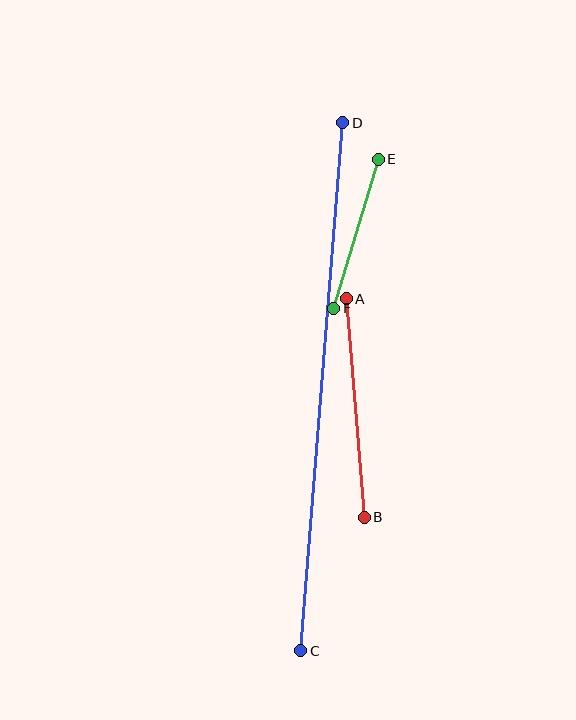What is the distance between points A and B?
The distance is approximately 219 pixels.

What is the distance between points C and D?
The distance is approximately 530 pixels.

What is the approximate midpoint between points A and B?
The midpoint is at approximately (355, 408) pixels.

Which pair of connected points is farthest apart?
Points C and D are farthest apart.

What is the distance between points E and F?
The distance is approximately 155 pixels.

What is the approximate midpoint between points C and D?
The midpoint is at approximately (322, 387) pixels.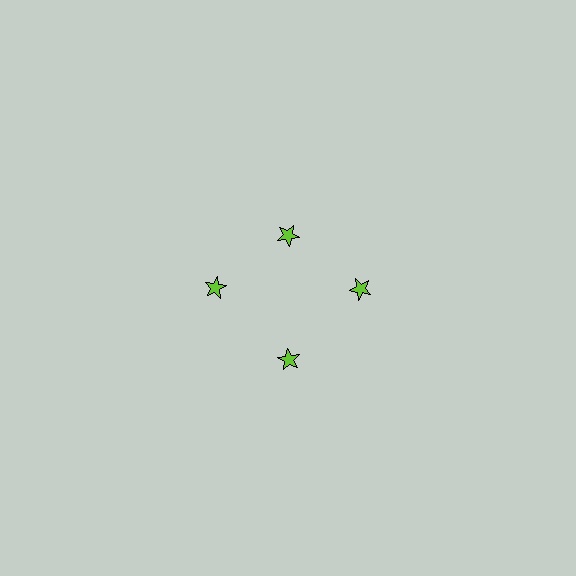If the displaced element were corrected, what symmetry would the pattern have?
It would have 4-fold rotational symmetry — the pattern would map onto itself every 90 degrees.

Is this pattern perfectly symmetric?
No. The 4 lime stars are arranged in a ring, but one element near the 12 o'clock position is pulled inward toward the center, breaking the 4-fold rotational symmetry.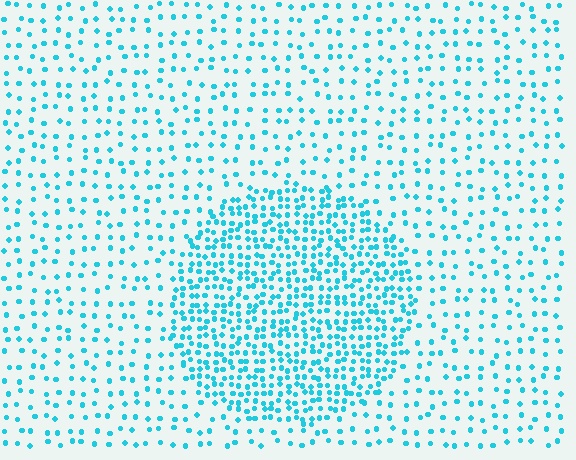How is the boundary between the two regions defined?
The boundary is defined by a change in element density (approximately 2.5x ratio). All elements are the same color, size, and shape.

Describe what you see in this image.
The image contains small cyan elements arranged at two different densities. A circle-shaped region is visible where the elements are more densely packed than the surrounding area.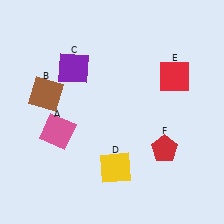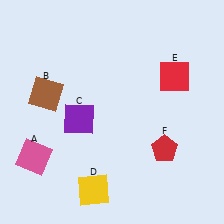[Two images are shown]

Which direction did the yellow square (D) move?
The yellow square (D) moved left.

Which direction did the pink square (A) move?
The pink square (A) moved down.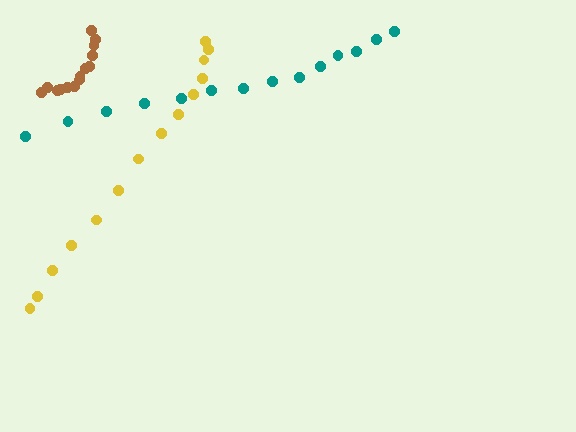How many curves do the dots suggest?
There are 3 distinct paths.